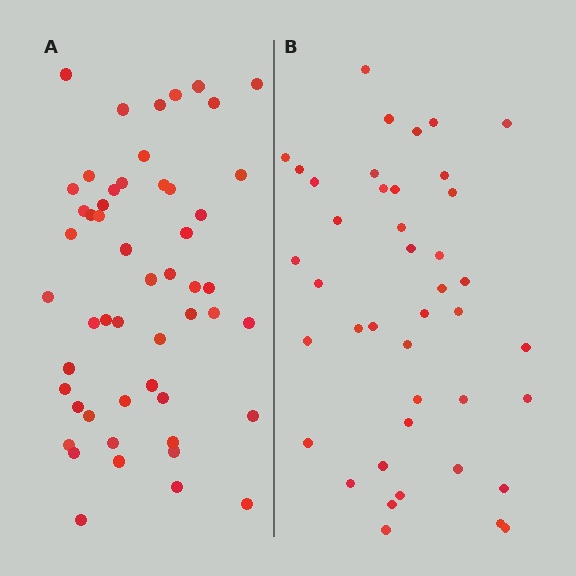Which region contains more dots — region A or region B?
Region A (the left region) has more dots.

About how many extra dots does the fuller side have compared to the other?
Region A has roughly 10 or so more dots than region B.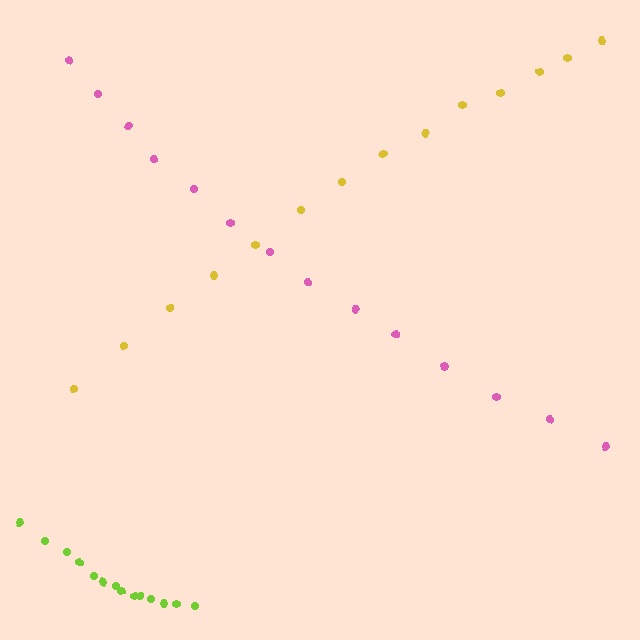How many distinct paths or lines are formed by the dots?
There are 3 distinct paths.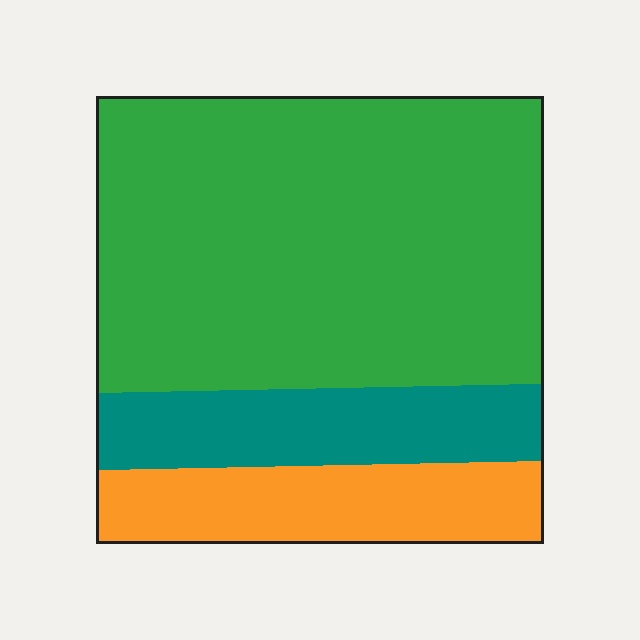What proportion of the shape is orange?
Orange covers around 20% of the shape.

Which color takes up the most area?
Green, at roughly 65%.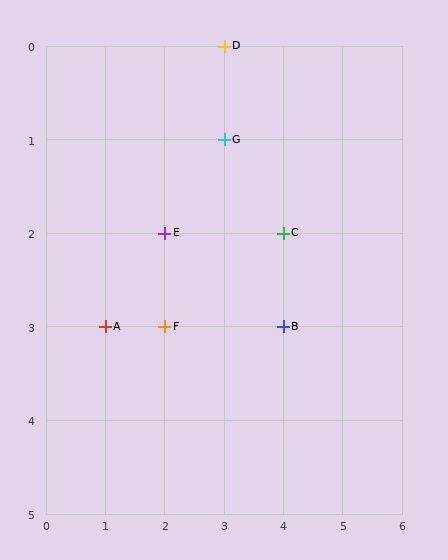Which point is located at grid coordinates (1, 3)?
Point A is at (1, 3).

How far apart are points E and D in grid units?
Points E and D are 1 column and 2 rows apart (about 2.2 grid units diagonally).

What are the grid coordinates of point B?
Point B is at grid coordinates (4, 3).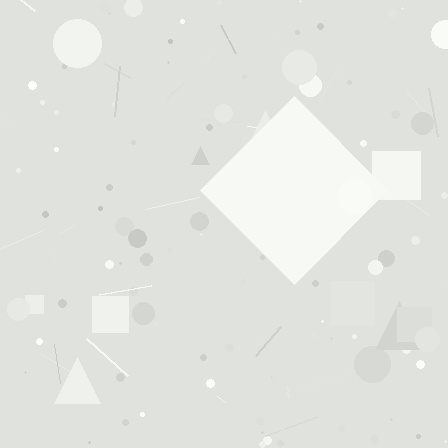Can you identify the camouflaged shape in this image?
The camouflaged shape is a diamond.